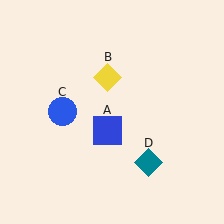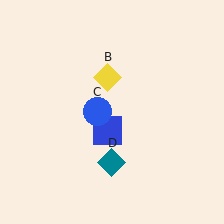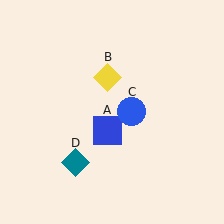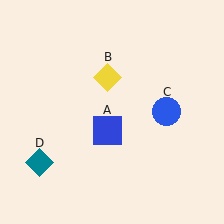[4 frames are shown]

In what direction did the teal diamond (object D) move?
The teal diamond (object D) moved left.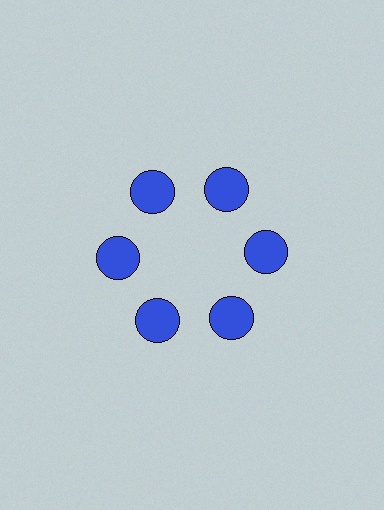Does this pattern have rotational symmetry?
Yes, this pattern has 6-fold rotational symmetry. It looks the same after rotating 60 degrees around the center.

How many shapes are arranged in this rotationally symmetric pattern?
There are 6 shapes, arranged in 6 groups of 1.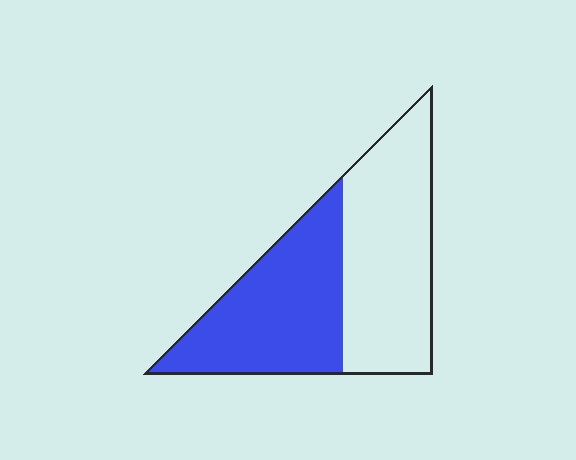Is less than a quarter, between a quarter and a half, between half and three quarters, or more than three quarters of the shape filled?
Between a quarter and a half.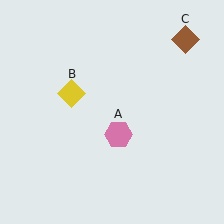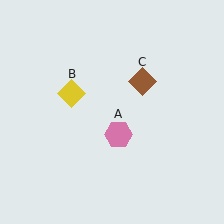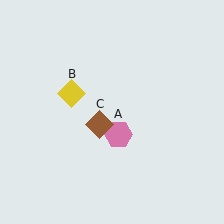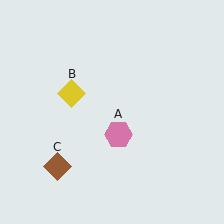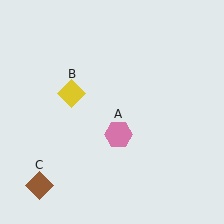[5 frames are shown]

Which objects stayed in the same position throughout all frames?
Pink hexagon (object A) and yellow diamond (object B) remained stationary.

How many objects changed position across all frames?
1 object changed position: brown diamond (object C).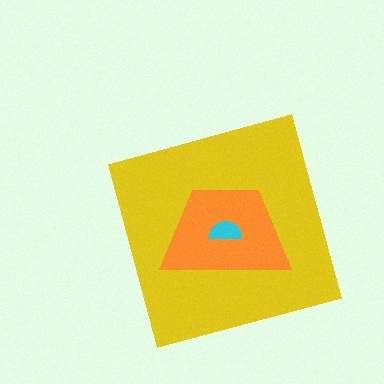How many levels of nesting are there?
3.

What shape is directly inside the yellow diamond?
The orange trapezoid.